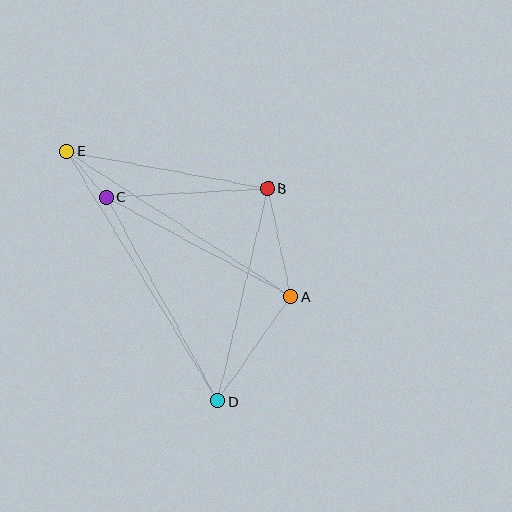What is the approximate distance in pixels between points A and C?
The distance between A and C is approximately 210 pixels.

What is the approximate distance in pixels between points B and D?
The distance between B and D is approximately 218 pixels.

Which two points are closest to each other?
Points C and E are closest to each other.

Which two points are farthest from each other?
Points D and E are farthest from each other.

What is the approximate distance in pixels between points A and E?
The distance between A and E is approximately 267 pixels.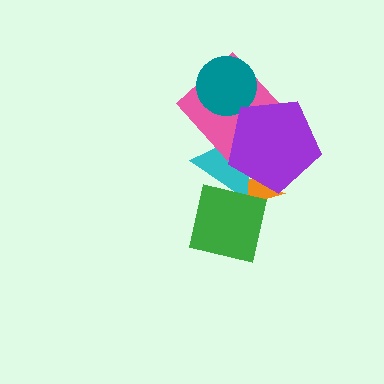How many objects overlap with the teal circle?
1 object overlaps with the teal circle.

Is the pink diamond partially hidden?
Yes, it is partially covered by another shape.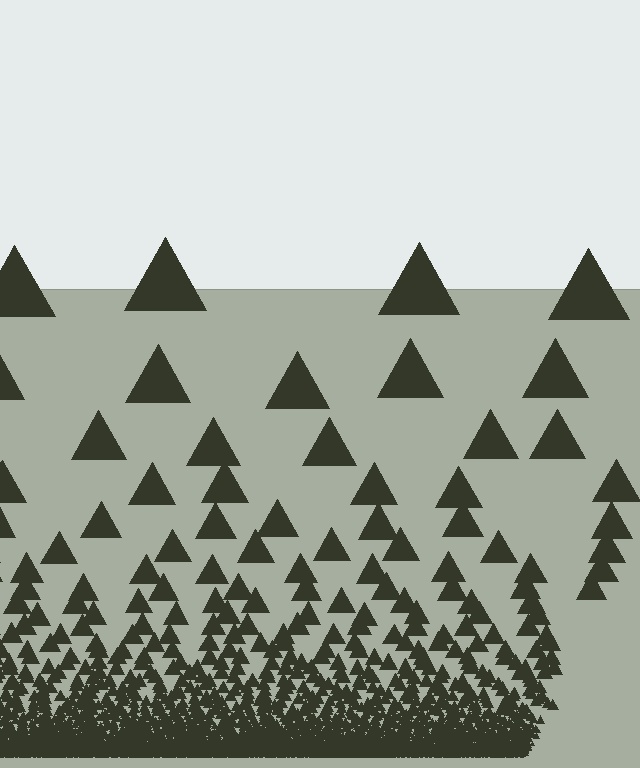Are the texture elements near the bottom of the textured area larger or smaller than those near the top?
Smaller. The gradient is inverted — elements near the bottom are smaller and denser.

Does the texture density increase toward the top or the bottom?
Density increases toward the bottom.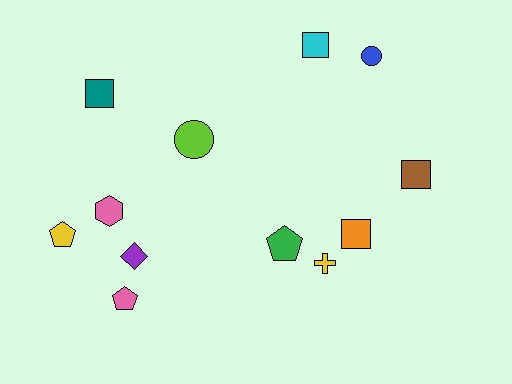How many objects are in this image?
There are 12 objects.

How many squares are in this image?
There are 4 squares.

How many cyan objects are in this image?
There is 1 cyan object.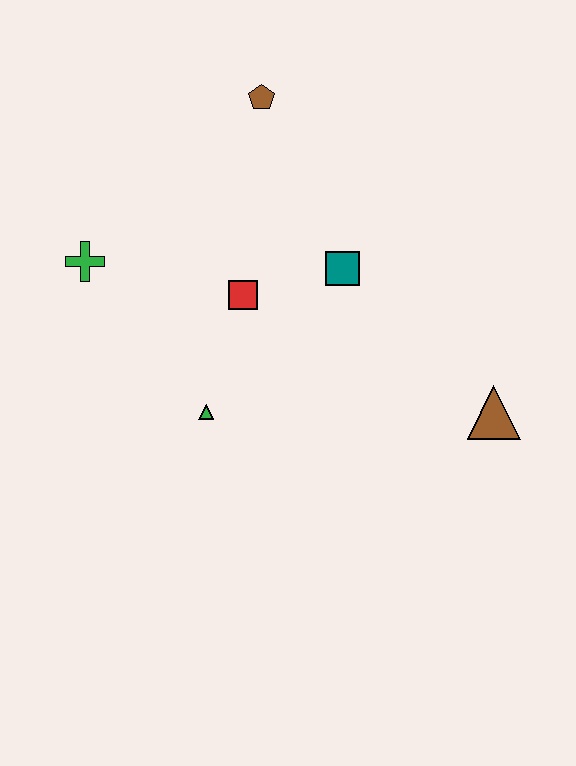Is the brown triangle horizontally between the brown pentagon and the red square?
No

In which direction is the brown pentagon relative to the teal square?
The brown pentagon is above the teal square.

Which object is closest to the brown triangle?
The teal square is closest to the brown triangle.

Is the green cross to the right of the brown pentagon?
No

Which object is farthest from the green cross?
The brown triangle is farthest from the green cross.